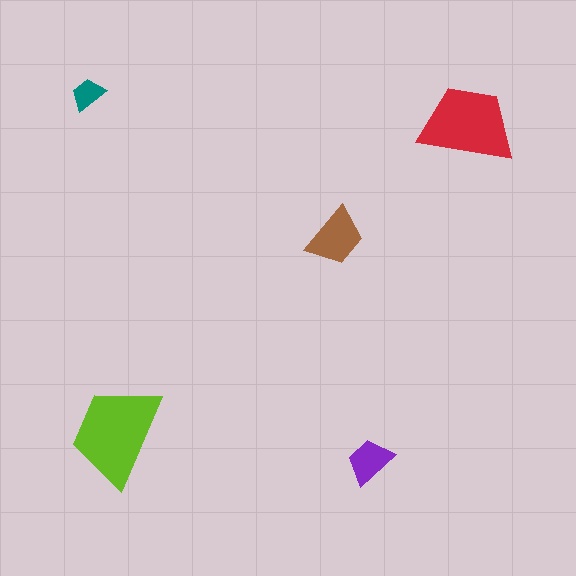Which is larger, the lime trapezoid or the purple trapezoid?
The lime one.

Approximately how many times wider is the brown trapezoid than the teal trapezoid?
About 1.5 times wider.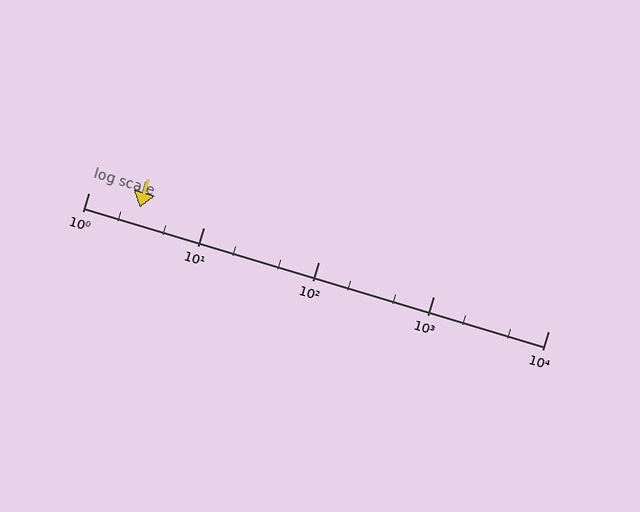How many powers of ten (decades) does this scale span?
The scale spans 4 decades, from 1 to 10000.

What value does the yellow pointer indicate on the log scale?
The pointer indicates approximately 2.8.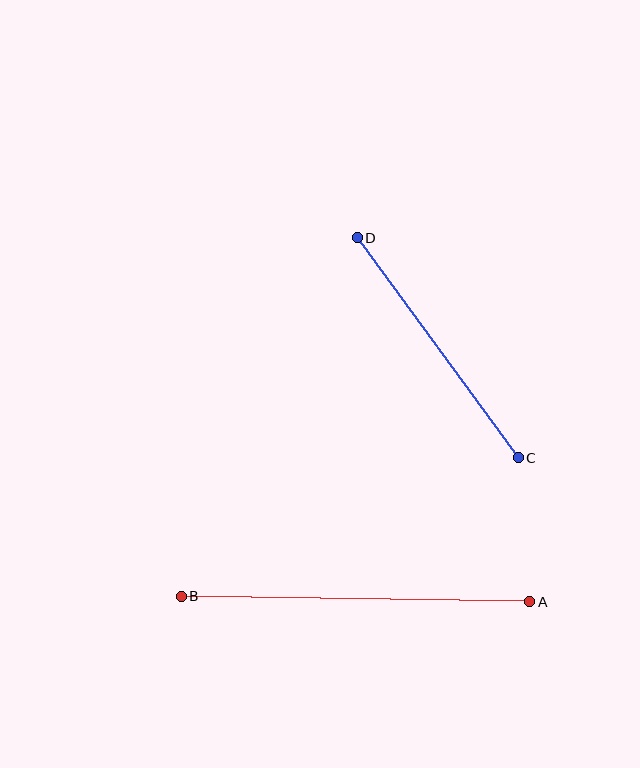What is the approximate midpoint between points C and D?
The midpoint is at approximately (438, 348) pixels.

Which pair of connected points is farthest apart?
Points A and B are farthest apart.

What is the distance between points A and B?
The distance is approximately 348 pixels.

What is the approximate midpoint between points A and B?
The midpoint is at approximately (356, 599) pixels.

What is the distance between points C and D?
The distance is approximately 273 pixels.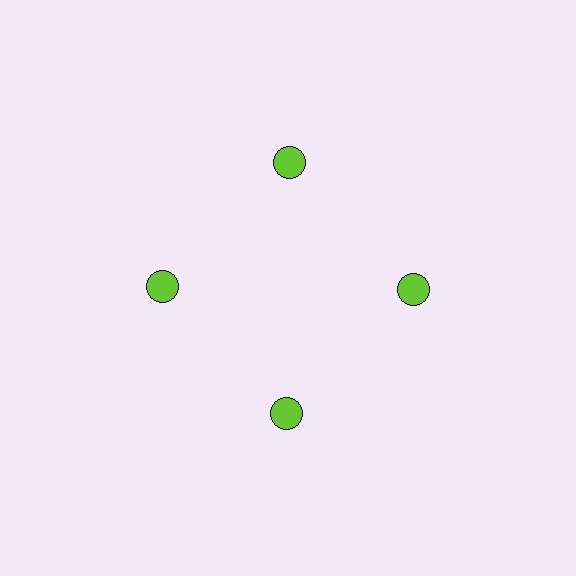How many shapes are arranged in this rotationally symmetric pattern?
There are 4 shapes, arranged in 4 groups of 1.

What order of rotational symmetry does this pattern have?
This pattern has 4-fold rotational symmetry.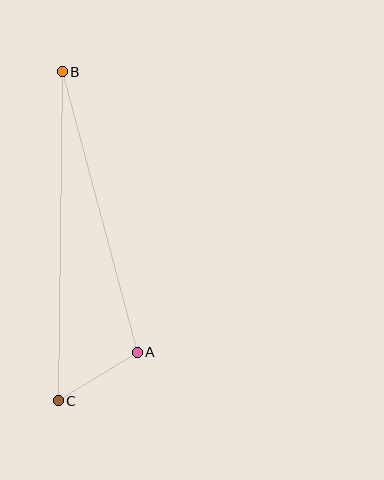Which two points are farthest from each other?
Points B and C are farthest from each other.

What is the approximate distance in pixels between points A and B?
The distance between A and B is approximately 290 pixels.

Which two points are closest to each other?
Points A and C are closest to each other.